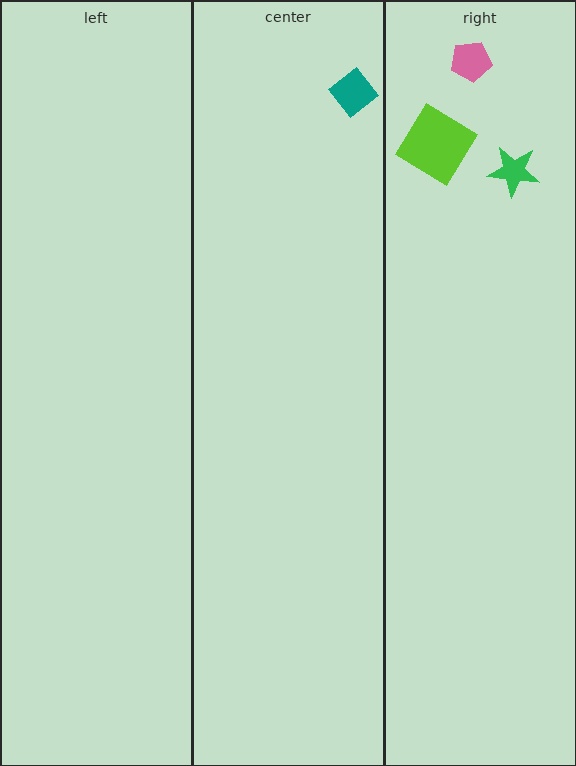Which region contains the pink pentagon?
The right region.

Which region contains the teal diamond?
The center region.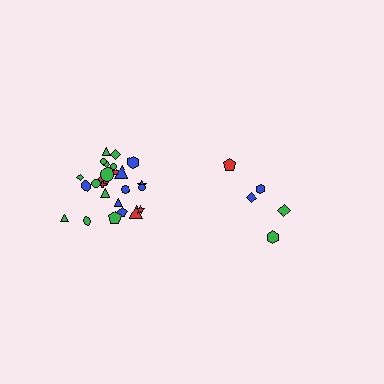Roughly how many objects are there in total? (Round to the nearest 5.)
Roughly 30 objects in total.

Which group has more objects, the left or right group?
The left group.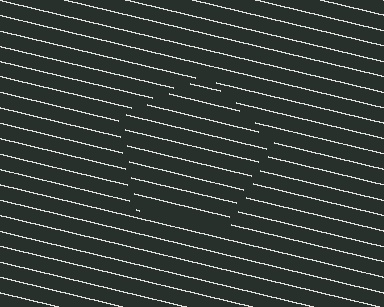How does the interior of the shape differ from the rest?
The interior of the shape contains the same grating, shifted by half a period — the contour is defined by the phase discontinuity where line-ends from the inner and outer gratings abut.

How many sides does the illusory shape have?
5 sides — the line-ends trace a pentagon.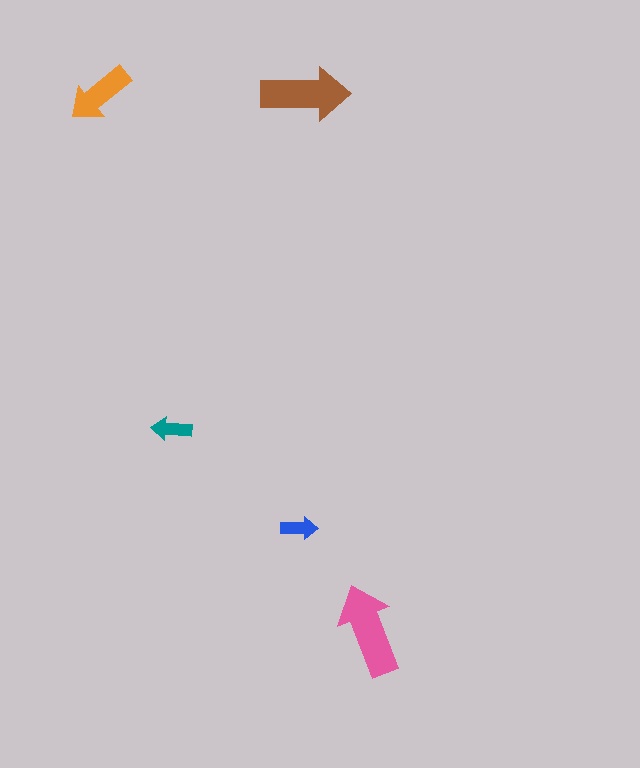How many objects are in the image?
There are 5 objects in the image.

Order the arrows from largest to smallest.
the pink one, the brown one, the orange one, the teal one, the blue one.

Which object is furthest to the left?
The orange arrow is leftmost.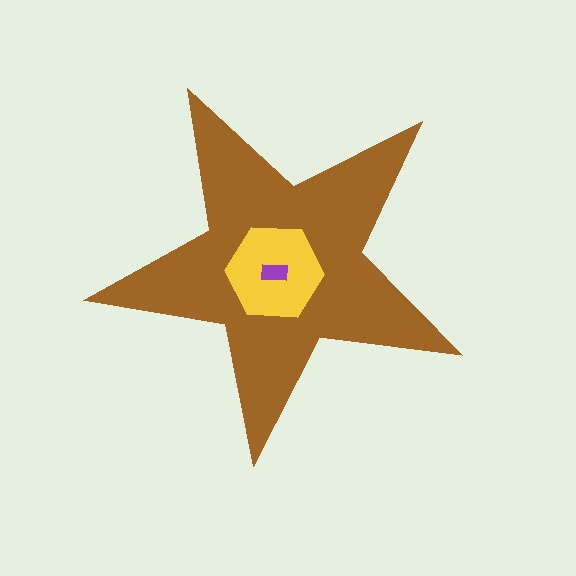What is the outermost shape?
The brown star.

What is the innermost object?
The purple rectangle.